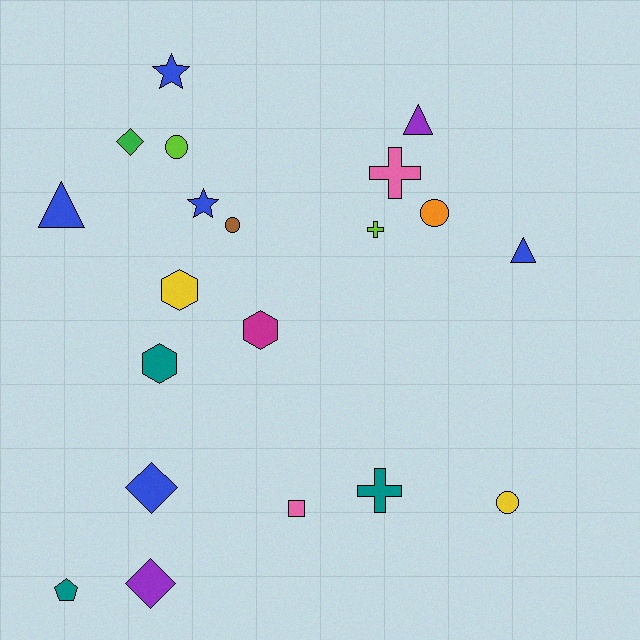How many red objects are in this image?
There are no red objects.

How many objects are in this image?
There are 20 objects.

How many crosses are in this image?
There are 3 crosses.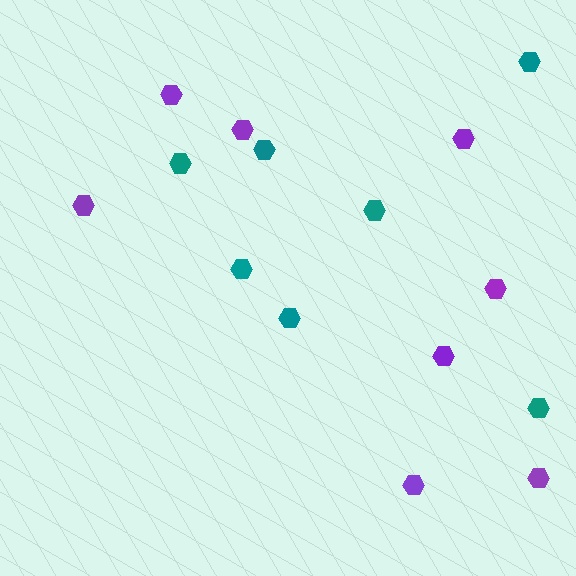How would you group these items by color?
There are 2 groups: one group of teal hexagons (7) and one group of purple hexagons (8).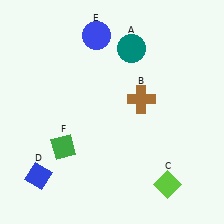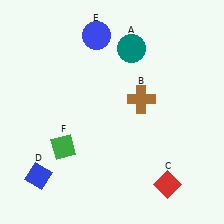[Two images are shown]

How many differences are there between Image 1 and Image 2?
There is 1 difference between the two images.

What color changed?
The diamond (C) changed from lime in Image 1 to red in Image 2.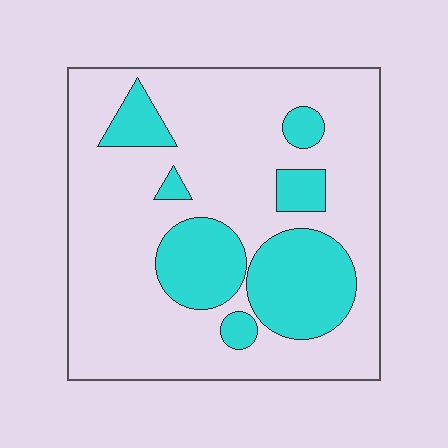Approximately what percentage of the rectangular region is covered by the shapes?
Approximately 25%.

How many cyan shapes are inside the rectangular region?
7.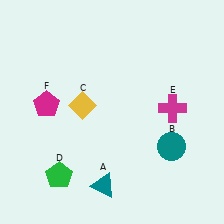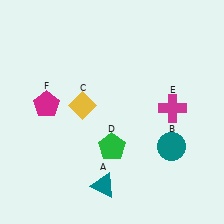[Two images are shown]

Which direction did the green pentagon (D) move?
The green pentagon (D) moved right.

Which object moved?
The green pentagon (D) moved right.